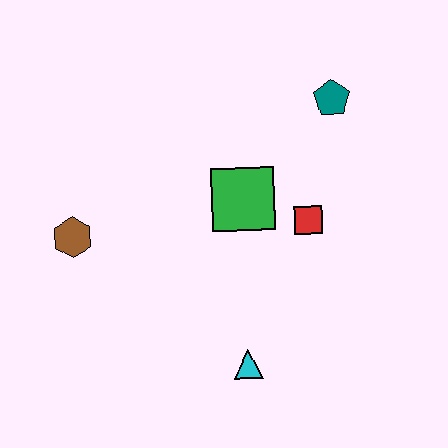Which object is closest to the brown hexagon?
The green square is closest to the brown hexagon.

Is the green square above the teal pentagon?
No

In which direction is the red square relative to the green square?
The red square is to the right of the green square.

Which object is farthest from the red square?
The brown hexagon is farthest from the red square.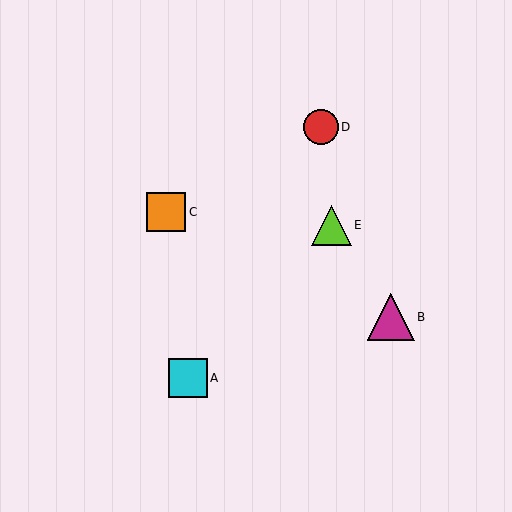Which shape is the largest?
The magenta triangle (labeled B) is the largest.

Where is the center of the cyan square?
The center of the cyan square is at (188, 378).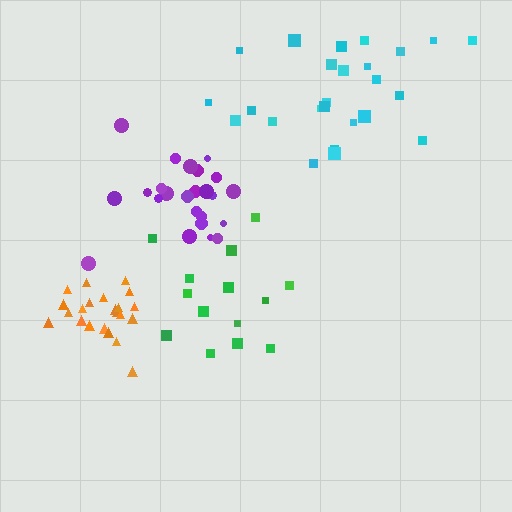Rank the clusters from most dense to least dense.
purple, orange, cyan, green.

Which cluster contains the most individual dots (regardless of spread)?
Cyan (25).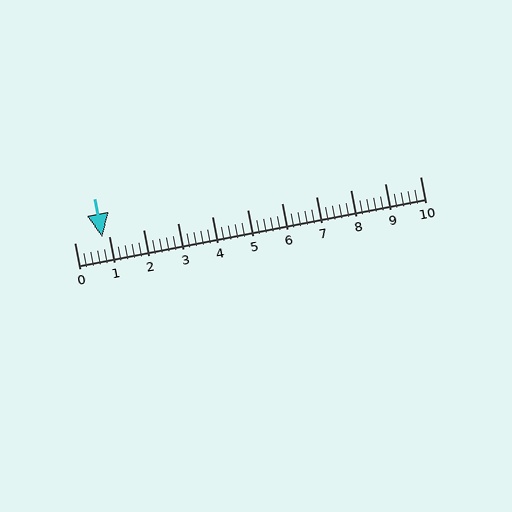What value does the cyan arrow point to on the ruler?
The cyan arrow points to approximately 0.8.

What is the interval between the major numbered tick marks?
The major tick marks are spaced 1 units apart.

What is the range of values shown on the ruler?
The ruler shows values from 0 to 10.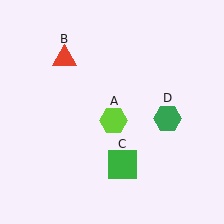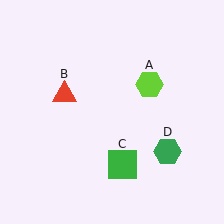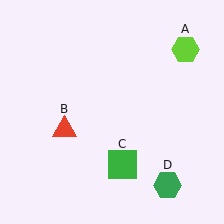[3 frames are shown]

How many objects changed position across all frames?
3 objects changed position: lime hexagon (object A), red triangle (object B), green hexagon (object D).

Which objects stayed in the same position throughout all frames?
Green square (object C) remained stationary.